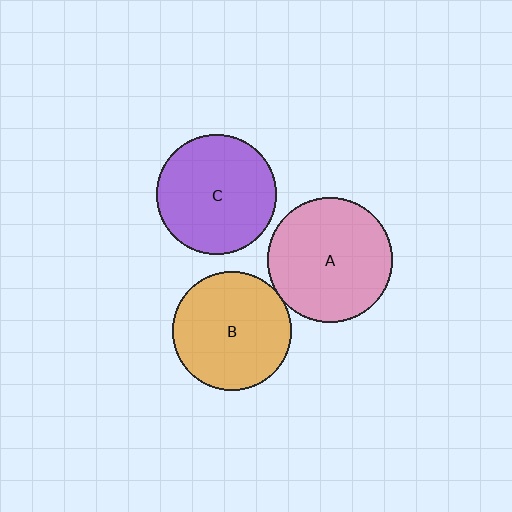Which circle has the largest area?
Circle A (pink).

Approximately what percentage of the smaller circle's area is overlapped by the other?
Approximately 5%.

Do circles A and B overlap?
Yes.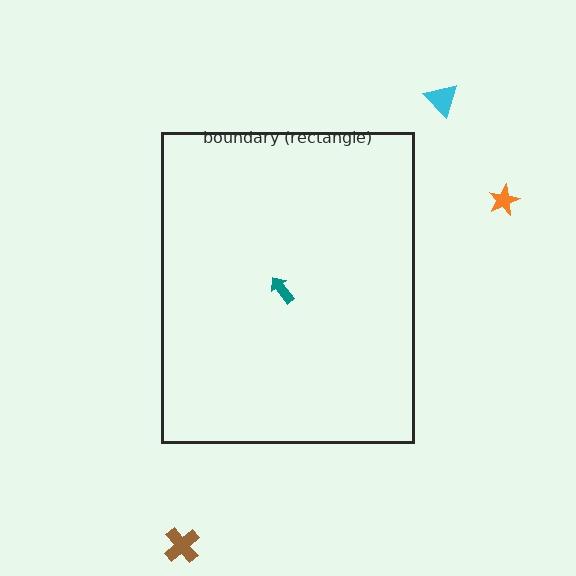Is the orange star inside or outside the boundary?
Outside.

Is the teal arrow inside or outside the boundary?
Inside.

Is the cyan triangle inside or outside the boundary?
Outside.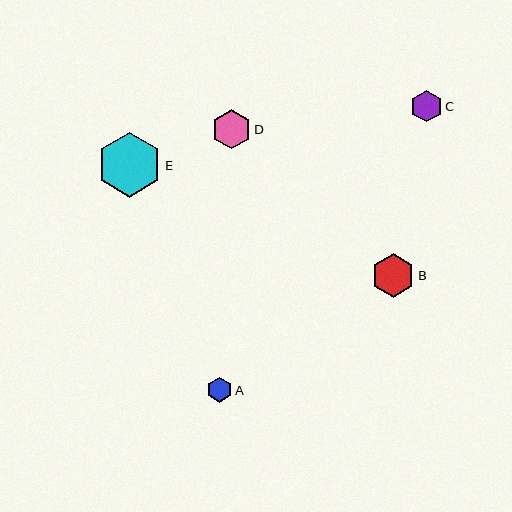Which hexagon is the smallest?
Hexagon A is the smallest with a size of approximately 25 pixels.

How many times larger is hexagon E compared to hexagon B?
Hexagon E is approximately 1.5 times the size of hexagon B.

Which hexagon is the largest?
Hexagon E is the largest with a size of approximately 65 pixels.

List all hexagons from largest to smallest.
From largest to smallest: E, B, D, C, A.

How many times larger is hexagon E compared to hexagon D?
Hexagon E is approximately 1.6 times the size of hexagon D.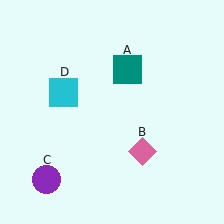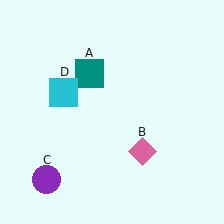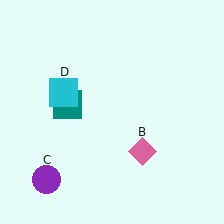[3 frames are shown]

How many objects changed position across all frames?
1 object changed position: teal square (object A).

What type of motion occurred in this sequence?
The teal square (object A) rotated counterclockwise around the center of the scene.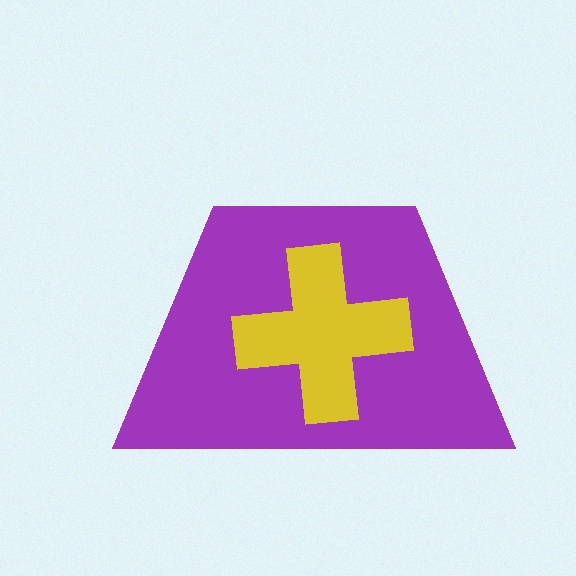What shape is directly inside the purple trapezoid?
The yellow cross.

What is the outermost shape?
The purple trapezoid.